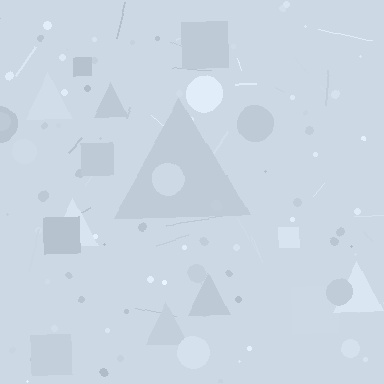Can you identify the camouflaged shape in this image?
The camouflaged shape is a triangle.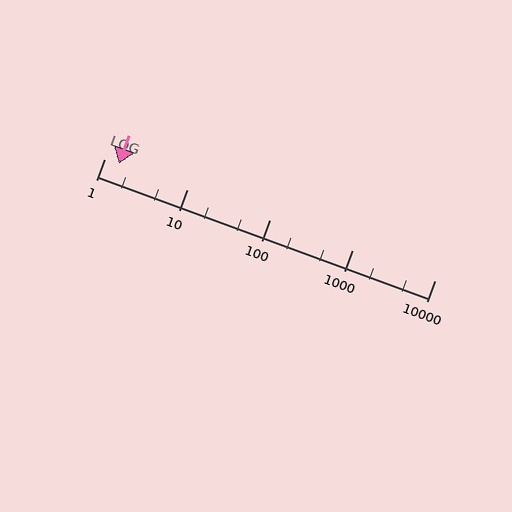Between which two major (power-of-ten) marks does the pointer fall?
The pointer is between 1 and 10.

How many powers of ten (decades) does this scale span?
The scale spans 4 decades, from 1 to 10000.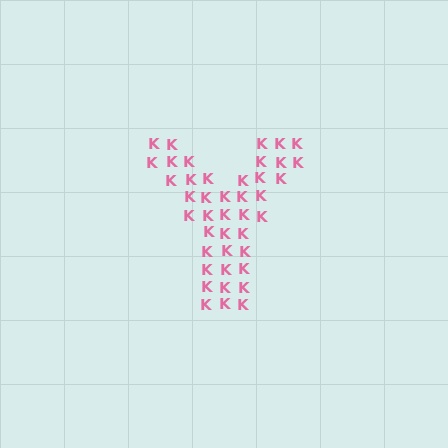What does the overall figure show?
The overall figure shows the letter Y.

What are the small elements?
The small elements are letter K's.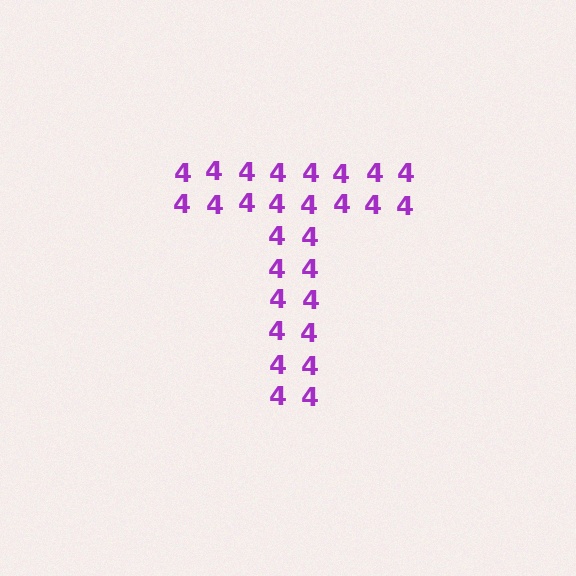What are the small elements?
The small elements are digit 4's.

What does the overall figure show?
The overall figure shows the letter T.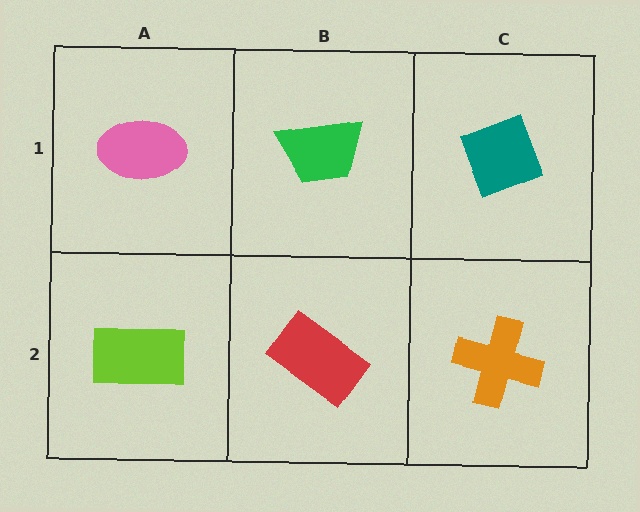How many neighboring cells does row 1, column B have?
3.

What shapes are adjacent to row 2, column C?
A teal diamond (row 1, column C), a red rectangle (row 2, column B).